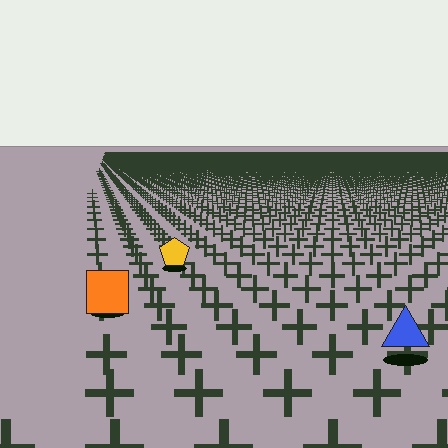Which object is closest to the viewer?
The blue triangle is closest. The texture marks near it are larger and more spread out.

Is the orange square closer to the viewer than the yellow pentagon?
Yes. The orange square is closer — you can tell from the texture gradient: the ground texture is coarser near it.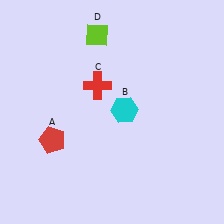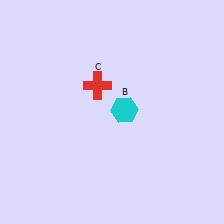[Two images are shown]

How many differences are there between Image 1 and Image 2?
There are 2 differences between the two images.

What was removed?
The lime diamond (D), the red pentagon (A) were removed in Image 2.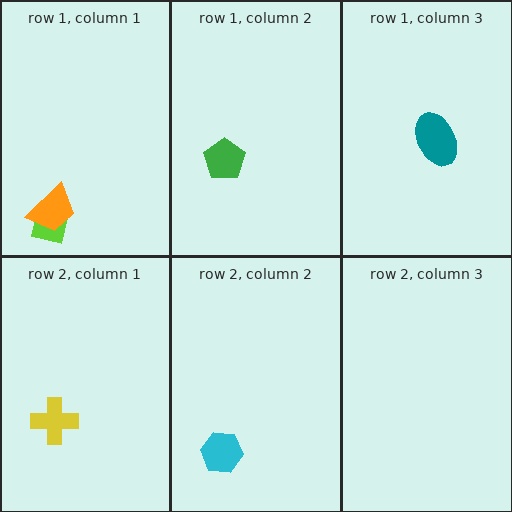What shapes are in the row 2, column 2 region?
The cyan hexagon.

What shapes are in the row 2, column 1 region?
The yellow cross.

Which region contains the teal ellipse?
The row 1, column 3 region.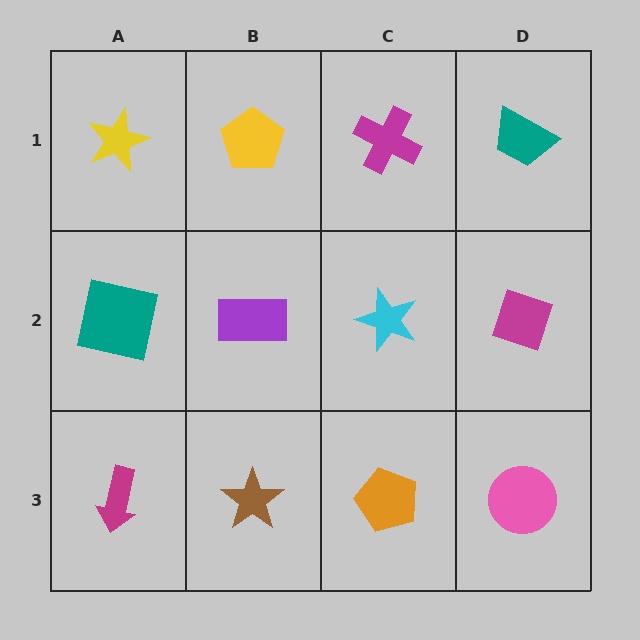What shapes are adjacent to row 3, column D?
A magenta diamond (row 2, column D), an orange pentagon (row 3, column C).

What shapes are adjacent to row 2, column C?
A magenta cross (row 1, column C), an orange pentagon (row 3, column C), a purple rectangle (row 2, column B), a magenta diamond (row 2, column D).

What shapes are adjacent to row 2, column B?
A yellow pentagon (row 1, column B), a brown star (row 3, column B), a teal square (row 2, column A), a cyan star (row 2, column C).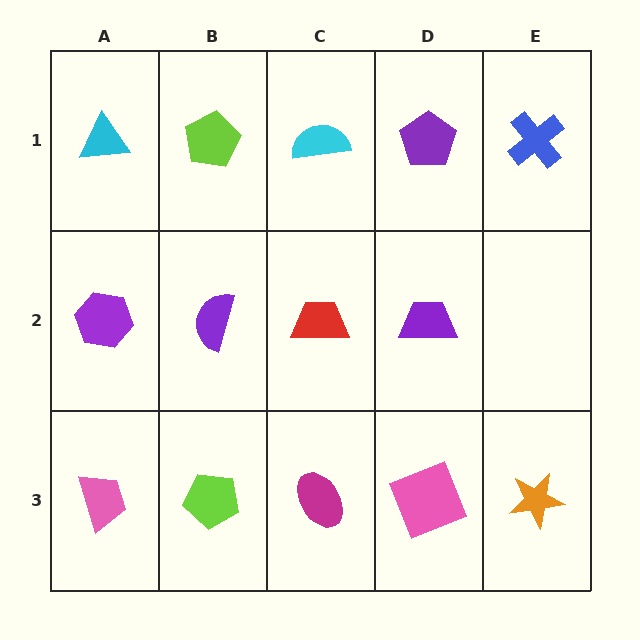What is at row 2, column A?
A purple hexagon.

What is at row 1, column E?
A blue cross.